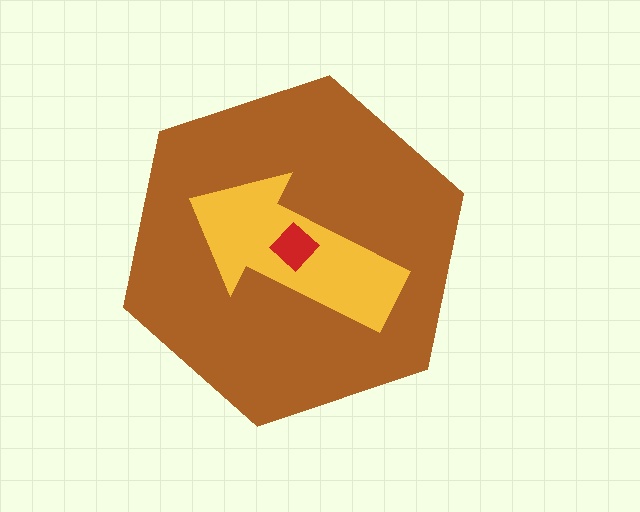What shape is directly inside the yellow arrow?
The red diamond.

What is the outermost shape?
The brown hexagon.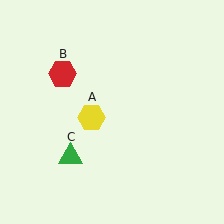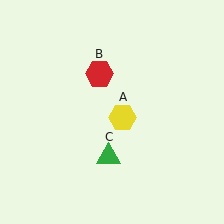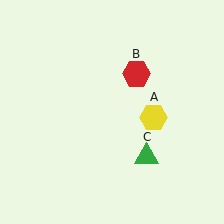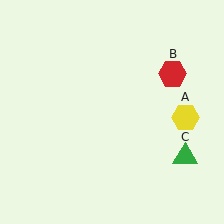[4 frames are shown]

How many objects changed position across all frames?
3 objects changed position: yellow hexagon (object A), red hexagon (object B), green triangle (object C).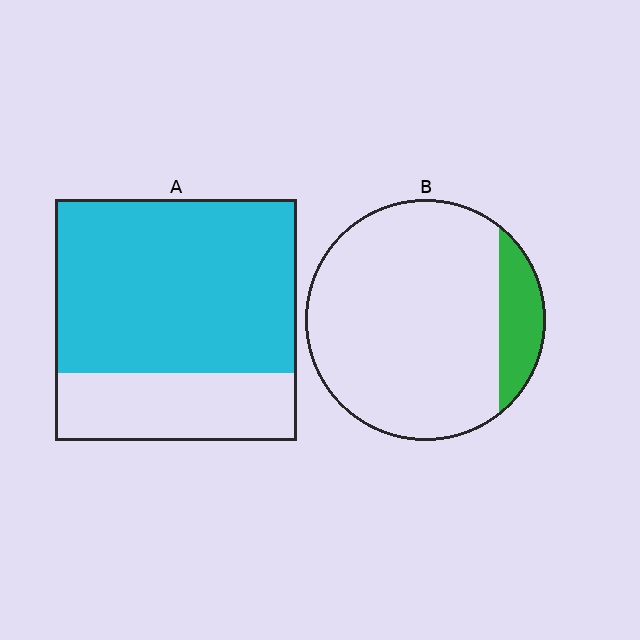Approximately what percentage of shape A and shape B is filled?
A is approximately 70% and B is approximately 15%.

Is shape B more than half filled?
No.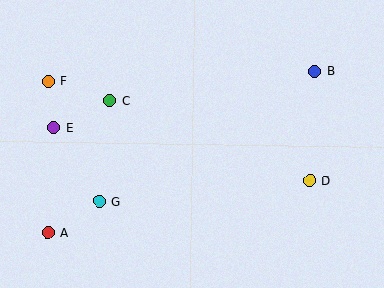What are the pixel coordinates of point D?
Point D is at (310, 181).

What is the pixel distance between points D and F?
The distance between D and F is 280 pixels.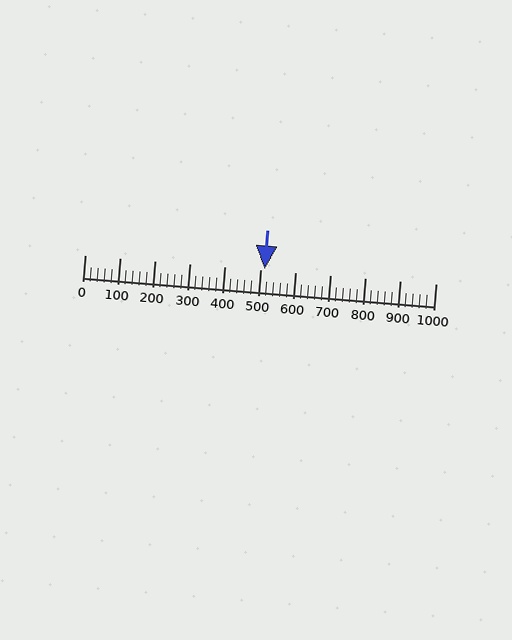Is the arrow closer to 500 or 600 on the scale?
The arrow is closer to 500.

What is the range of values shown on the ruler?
The ruler shows values from 0 to 1000.